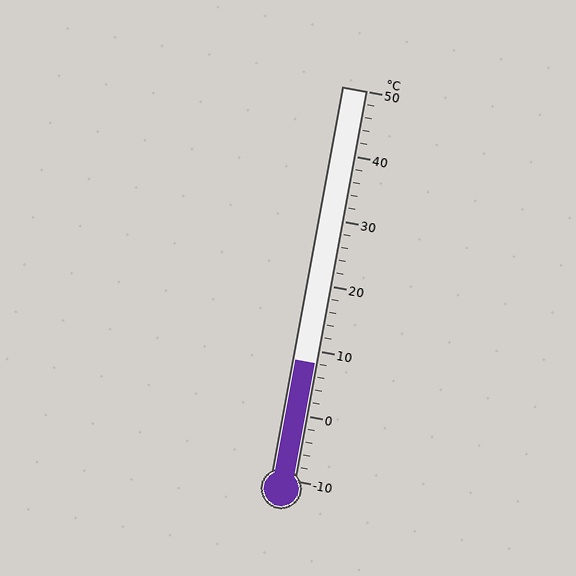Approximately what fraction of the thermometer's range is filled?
The thermometer is filled to approximately 30% of its range.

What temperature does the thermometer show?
The thermometer shows approximately 8°C.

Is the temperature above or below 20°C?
The temperature is below 20°C.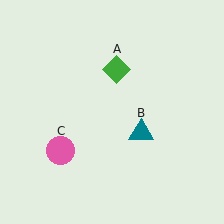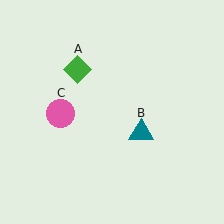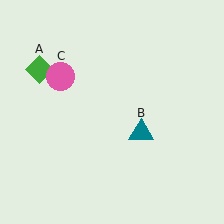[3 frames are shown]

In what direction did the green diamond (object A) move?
The green diamond (object A) moved left.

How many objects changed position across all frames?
2 objects changed position: green diamond (object A), pink circle (object C).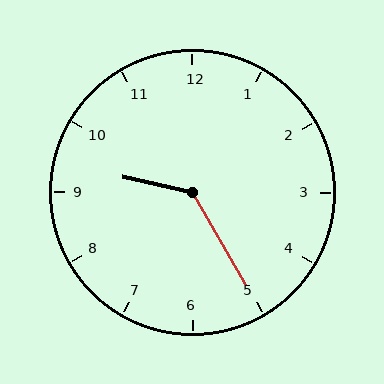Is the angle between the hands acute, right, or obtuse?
It is obtuse.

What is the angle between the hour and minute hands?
Approximately 132 degrees.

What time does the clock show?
9:25.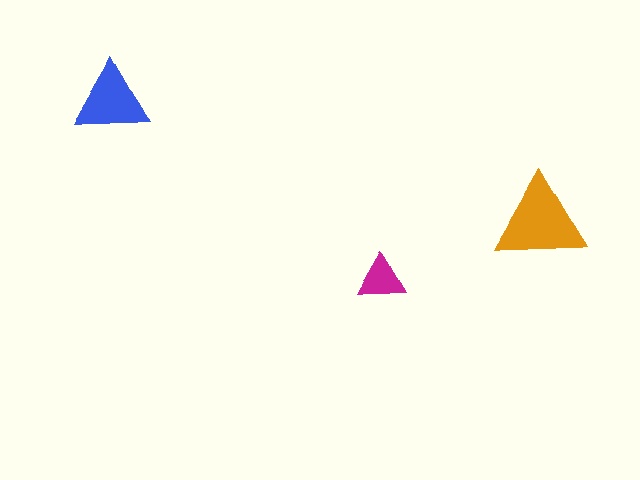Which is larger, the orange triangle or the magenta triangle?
The orange one.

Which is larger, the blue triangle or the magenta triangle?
The blue one.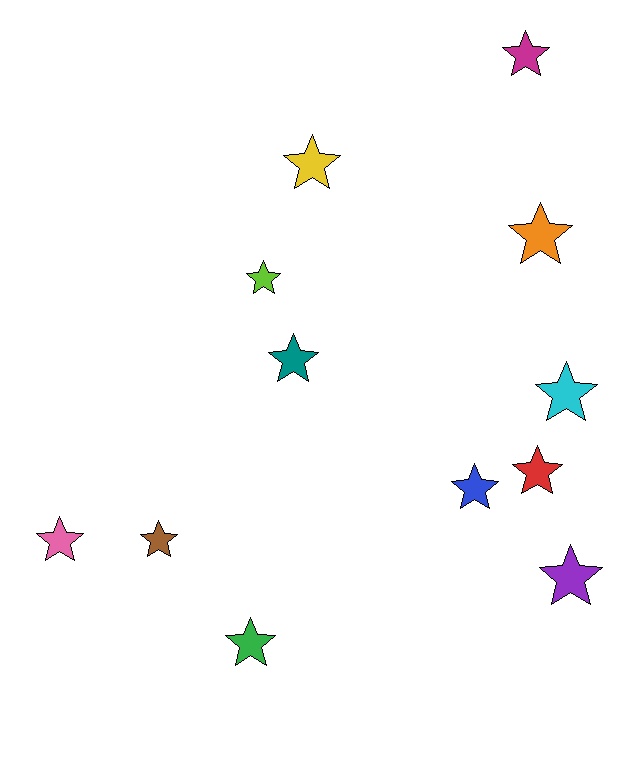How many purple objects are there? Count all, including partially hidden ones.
There is 1 purple object.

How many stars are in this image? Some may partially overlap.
There are 12 stars.